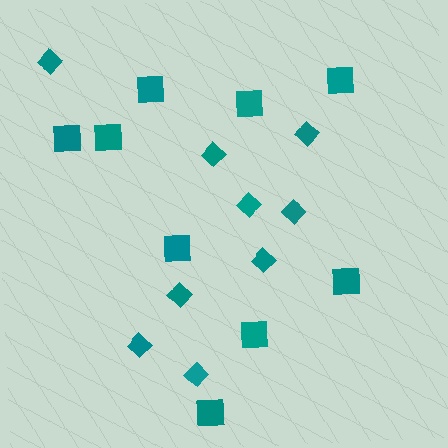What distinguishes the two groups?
There are 2 groups: one group of squares (9) and one group of diamonds (9).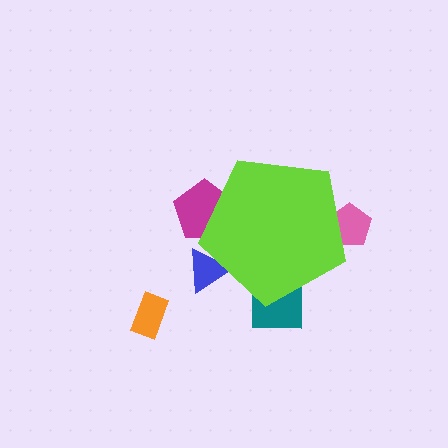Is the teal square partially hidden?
Yes, the teal square is partially hidden behind the lime pentagon.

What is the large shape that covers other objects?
A lime pentagon.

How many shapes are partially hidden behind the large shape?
4 shapes are partially hidden.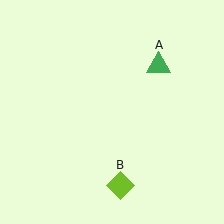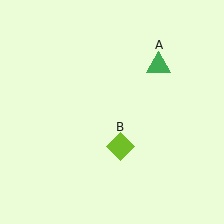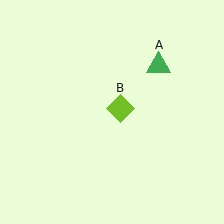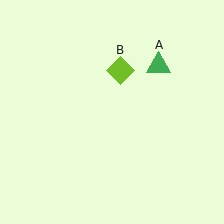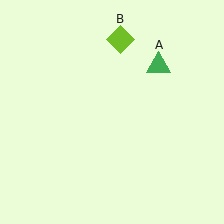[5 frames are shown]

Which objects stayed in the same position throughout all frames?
Green triangle (object A) remained stationary.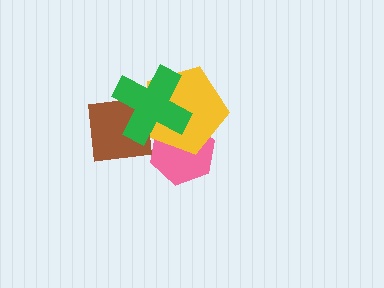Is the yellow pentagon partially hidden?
Yes, it is partially covered by another shape.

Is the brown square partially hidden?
Yes, it is partially covered by another shape.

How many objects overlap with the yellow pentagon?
3 objects overlap with the yellow pentagon.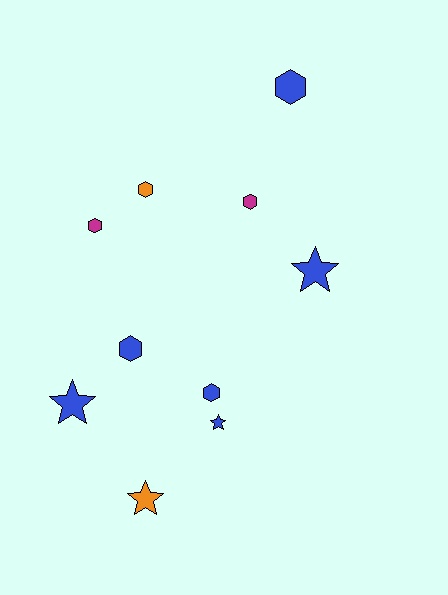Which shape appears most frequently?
Hexagon, with 6 objects.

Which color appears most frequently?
Blue, with 6 objects.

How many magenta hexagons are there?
There are 2 magenta hexagons.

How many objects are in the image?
There are 10 objects.